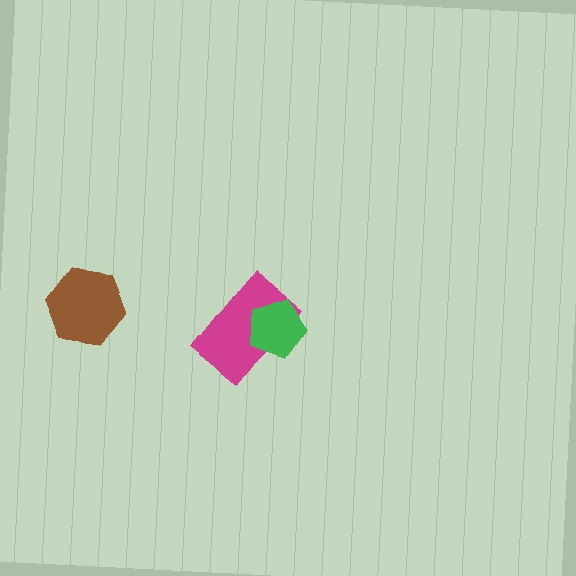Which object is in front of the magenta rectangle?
The green pentagon is in front of the magenta rectangle.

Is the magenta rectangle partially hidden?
Yes, it is partially covered by another shape.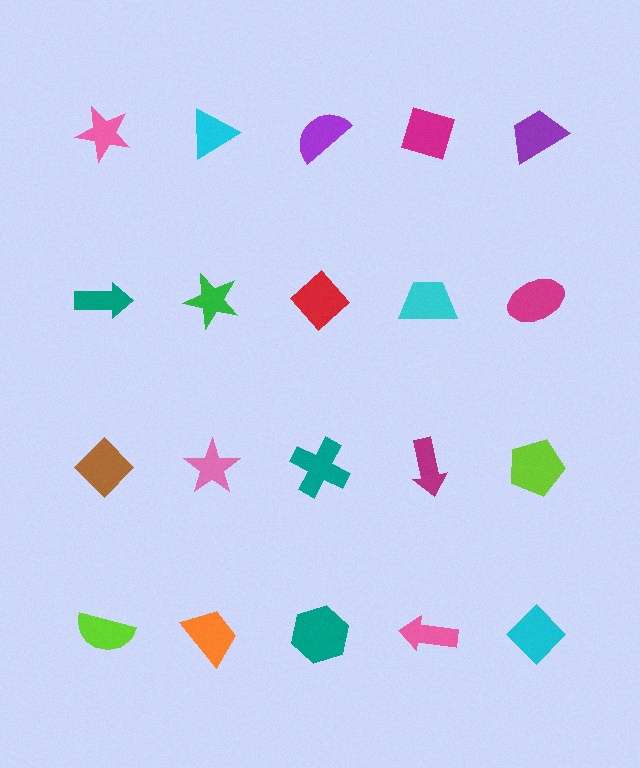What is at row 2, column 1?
A teal arrow.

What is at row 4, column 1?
A lime semicircle.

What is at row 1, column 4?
A magenta diamond.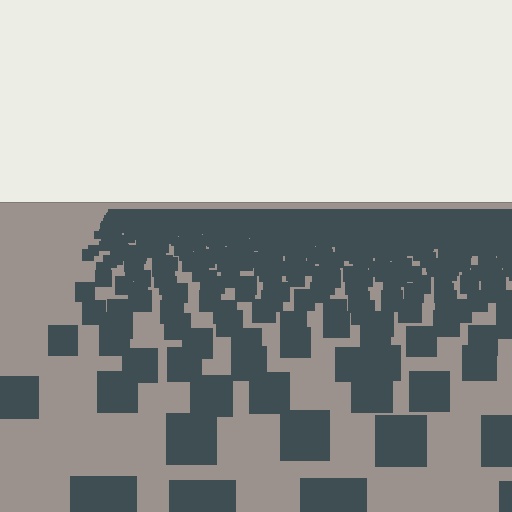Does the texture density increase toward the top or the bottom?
Density increases toward the top.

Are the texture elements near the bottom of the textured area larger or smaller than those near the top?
Larger. Near the bottom, elements are closer to the viewer and appear at a bigger on-screen size.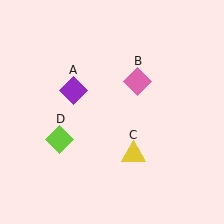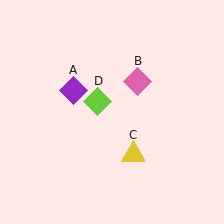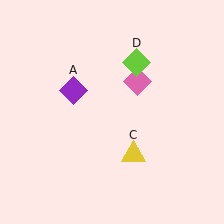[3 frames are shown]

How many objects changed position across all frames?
1 object changed position: lime diamond (object D).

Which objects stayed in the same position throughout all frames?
Purple diamond (object A) and pink diamond (object B) and yellow triangle (object C) remained stationary.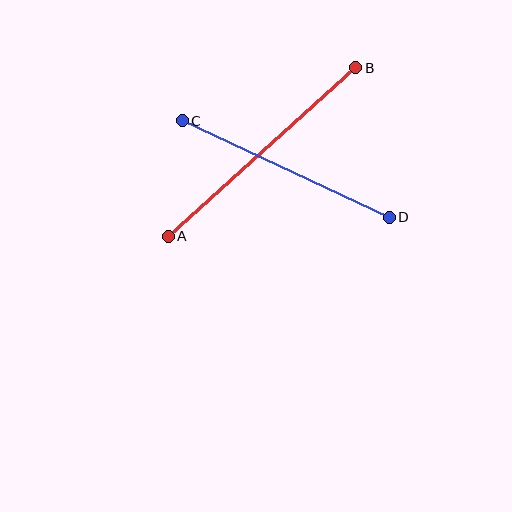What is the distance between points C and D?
The distance is approximately 228 pixels.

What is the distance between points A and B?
The distance is approximately 252 pixels.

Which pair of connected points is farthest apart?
Points A and B are farthest apart.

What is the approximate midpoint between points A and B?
The midpoint is at approximately (262, 152) pixels.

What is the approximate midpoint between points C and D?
The midpoint is at approximately (286, 169) pixels.